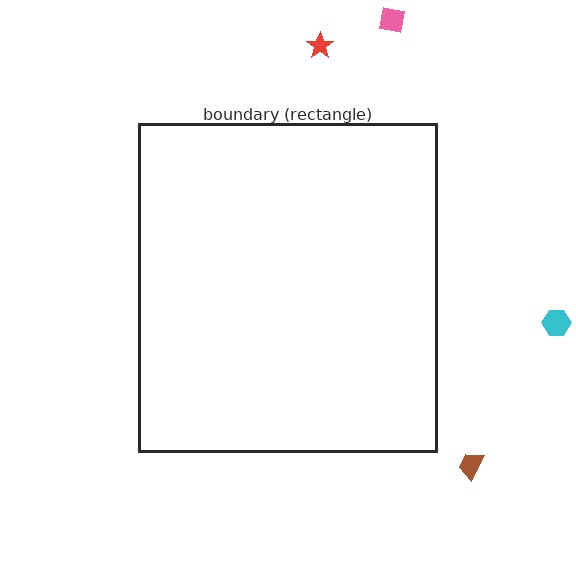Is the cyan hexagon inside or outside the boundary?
Outside.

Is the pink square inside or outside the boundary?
Outside.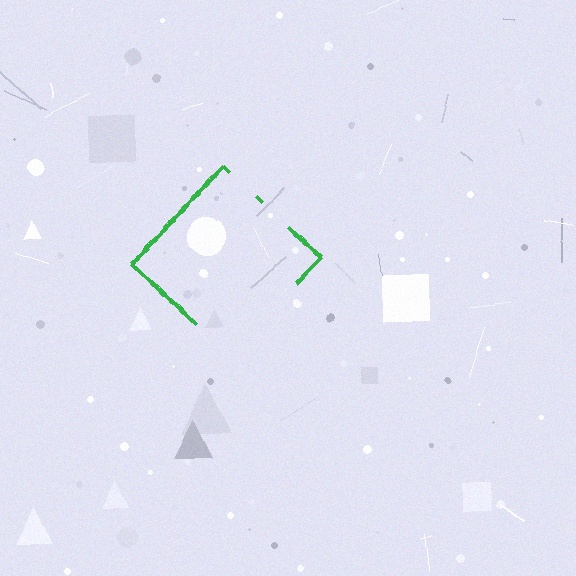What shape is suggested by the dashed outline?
The dashed outline suggests a diamond.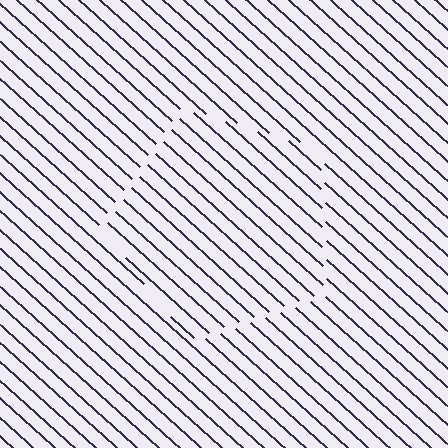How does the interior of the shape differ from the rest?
The interior of the shape contains the same grating, shifted by half a period — the contour is defined by the phase discontinuity where line-ends from the inner and outer gratings abut.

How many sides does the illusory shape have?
5 sides — the line-ends trace a pentagon.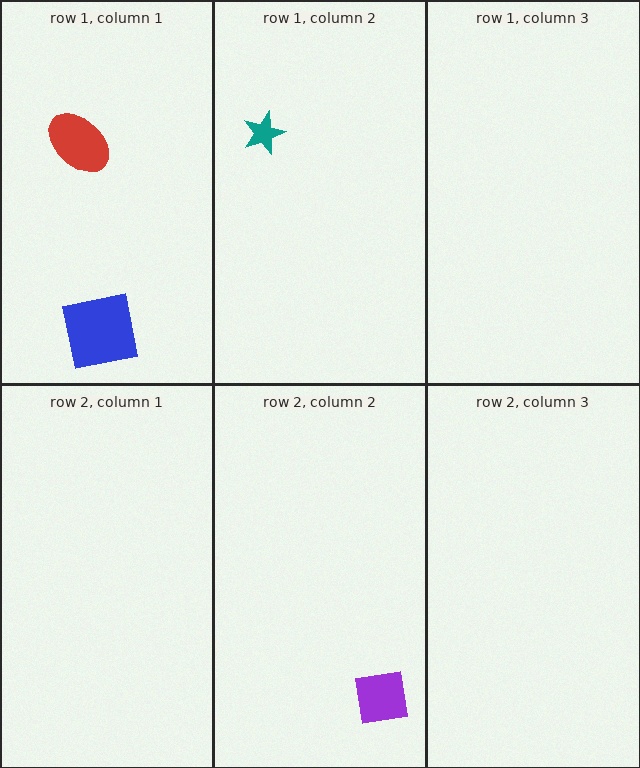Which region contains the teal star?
The row 1, column 2 region.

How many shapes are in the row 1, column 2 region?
1.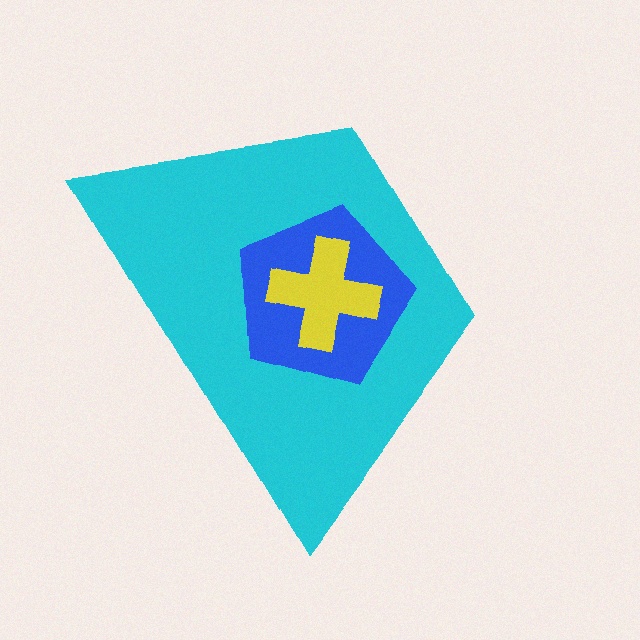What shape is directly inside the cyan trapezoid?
The blue pentagon.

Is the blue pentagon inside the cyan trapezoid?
Yes.